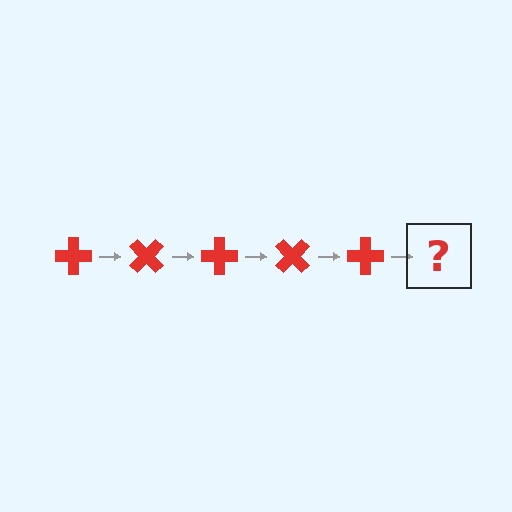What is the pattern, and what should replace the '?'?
The pattern is that the cross rotates 45 degrees each step. The '?' should be a red cross rotated 225 degrees.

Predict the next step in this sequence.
The next step is a red cross rotated 225 degrees.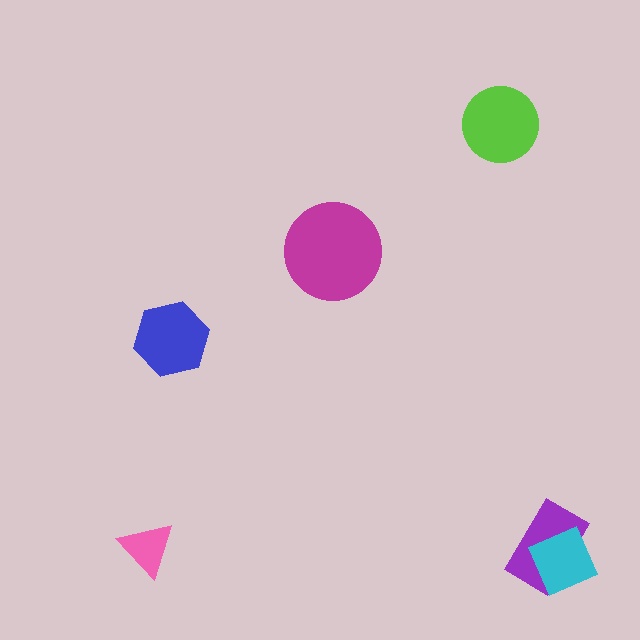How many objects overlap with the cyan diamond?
1 object overlaps with the cyan diamond.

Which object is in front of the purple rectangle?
The cyan diamond is in front of the purple rectangle.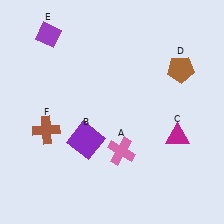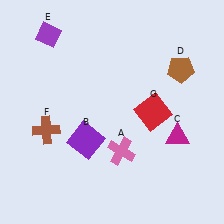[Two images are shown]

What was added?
A red square (G) was added in Image 2.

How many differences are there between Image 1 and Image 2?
There is 1 difference between the two images.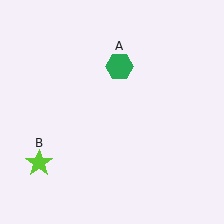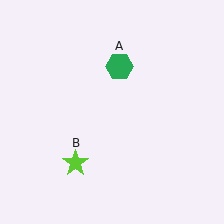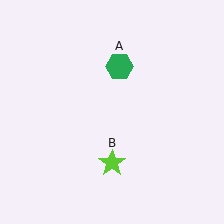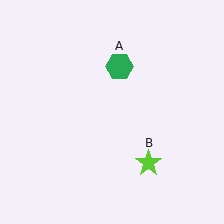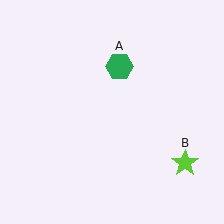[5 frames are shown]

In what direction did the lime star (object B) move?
The lime star (object B) moved right.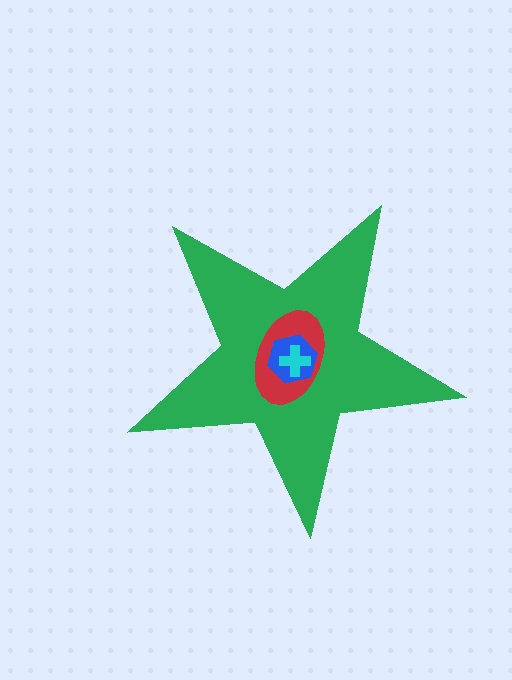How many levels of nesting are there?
4.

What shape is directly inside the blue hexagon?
The cyan cross.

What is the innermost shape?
The cyan cross.